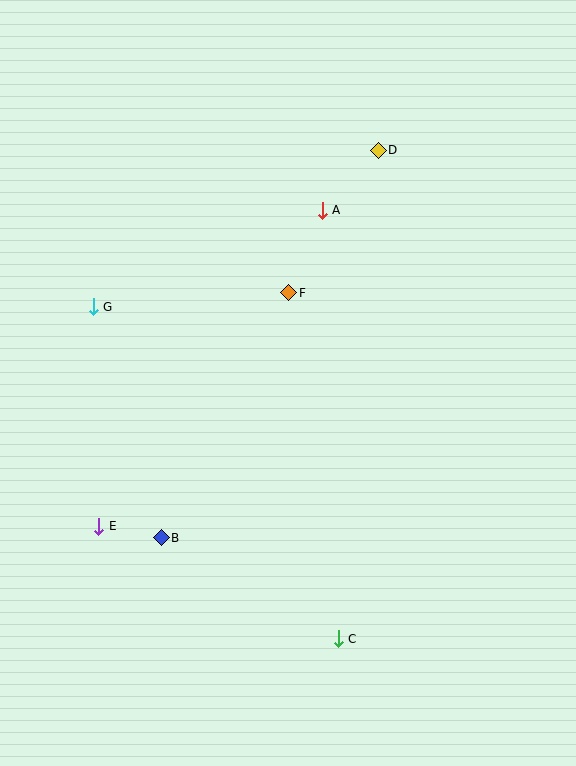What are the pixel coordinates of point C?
Point C is at (338, 639).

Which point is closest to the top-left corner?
Point G is closest to the top-left corner.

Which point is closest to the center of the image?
Point F at (289, 293) is closest to the center.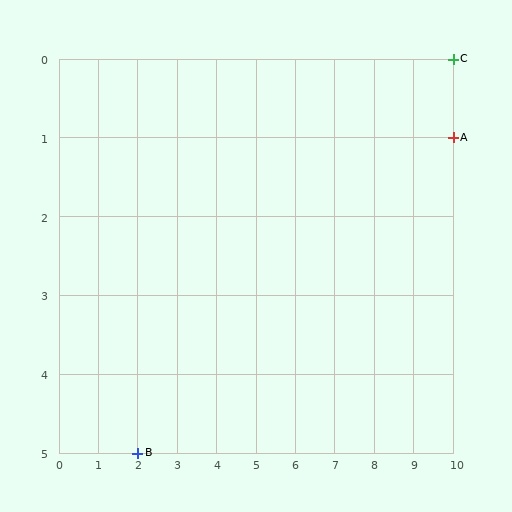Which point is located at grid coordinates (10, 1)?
Point A is at (10, 1).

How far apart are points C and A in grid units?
Points C and A are 1 row apart.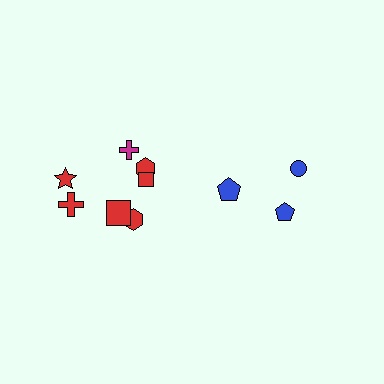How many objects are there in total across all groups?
There are 10 objects.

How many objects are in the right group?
There are 3 objects.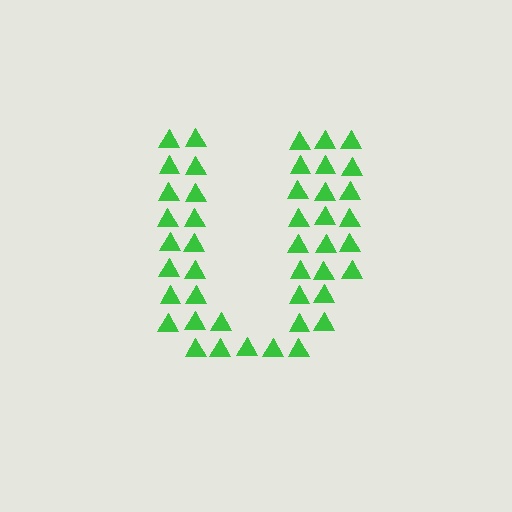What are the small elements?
The small elements are triangles.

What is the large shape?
The large shape is the letter U.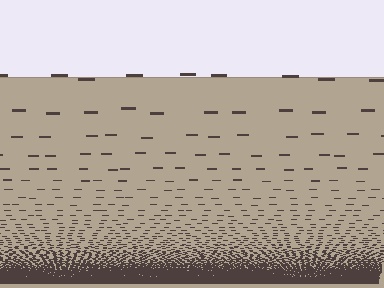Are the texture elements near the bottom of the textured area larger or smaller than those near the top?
Smaller. The gradient is inverted — elements near the bottom are smaller and denser.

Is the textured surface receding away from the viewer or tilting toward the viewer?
The surface appears to tilt toward the viewer. Texture elements get larger and sparser toward the top.